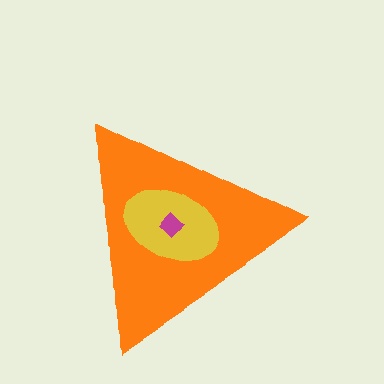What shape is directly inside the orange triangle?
The yellow ellipse.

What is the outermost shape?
The orange triangle.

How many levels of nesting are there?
3.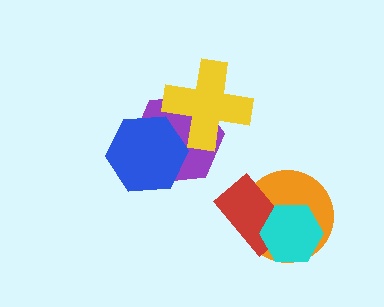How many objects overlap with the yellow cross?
2 objects overlap with the yellow cross.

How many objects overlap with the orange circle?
2 objects overlap with the orange circle.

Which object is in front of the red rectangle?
The cyan hexagon is in front of the red rectangle.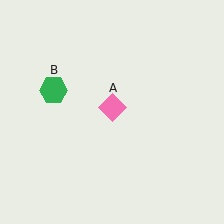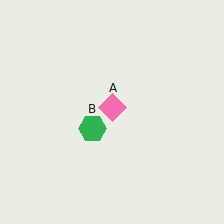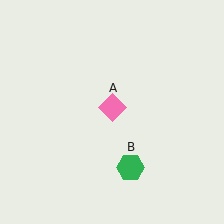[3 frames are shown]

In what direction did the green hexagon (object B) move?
The green hexagon (object B) moved down and to the right.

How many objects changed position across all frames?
1 object changed position: green hexagon (object B).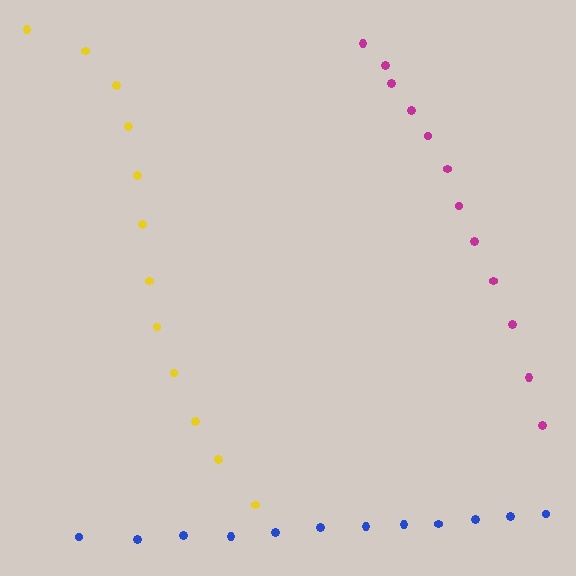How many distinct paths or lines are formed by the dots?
There are 3 distinct paths.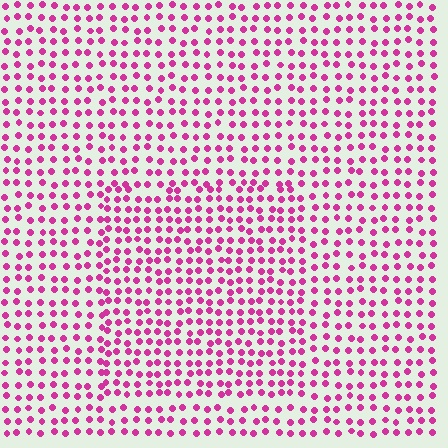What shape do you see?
I see a rectangle.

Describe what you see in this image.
The image contains small magenta elements arranged at two different densities. A rectangle-shaped region is visible where the elements are more densely packed than the surrounding area.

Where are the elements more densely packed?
The elements are more densely packed inside the rectangle boundary.